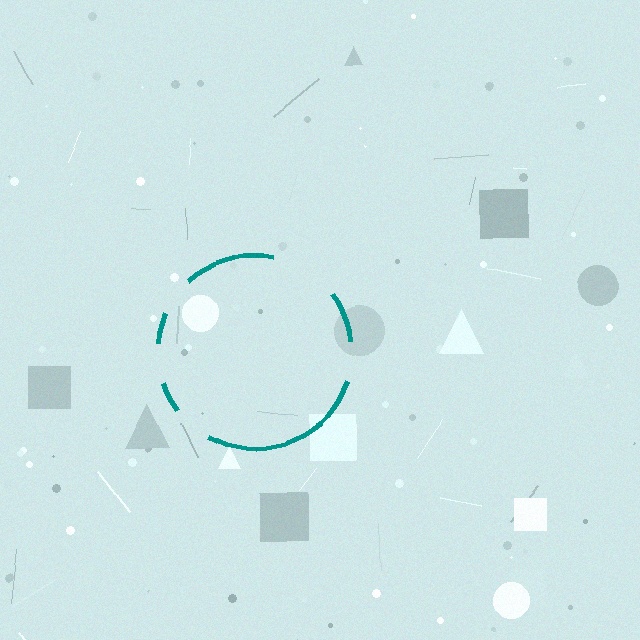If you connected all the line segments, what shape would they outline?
They would outline a circle.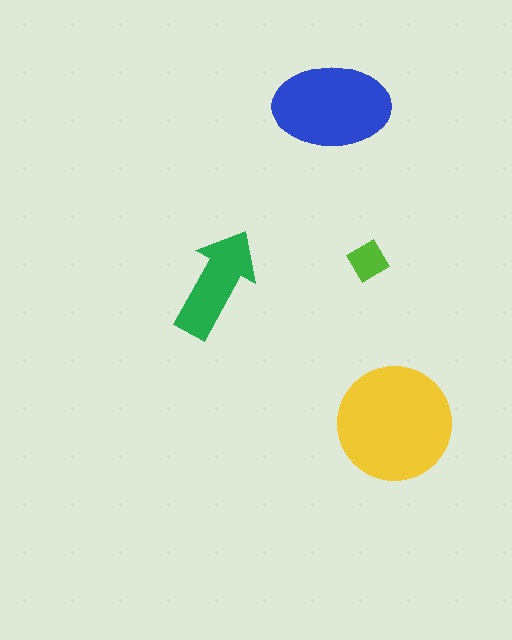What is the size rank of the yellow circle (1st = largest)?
1st.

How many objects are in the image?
There are 4 objects in the image.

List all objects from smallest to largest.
The lime diamond, the green arrow, the blue ellipse, the yellow circle.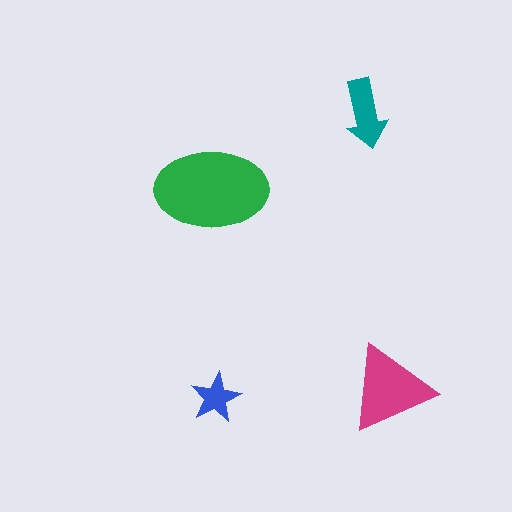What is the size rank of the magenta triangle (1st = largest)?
2nd.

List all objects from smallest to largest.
The blue star, the teal arrow, the magenta triangle, the green ellipse.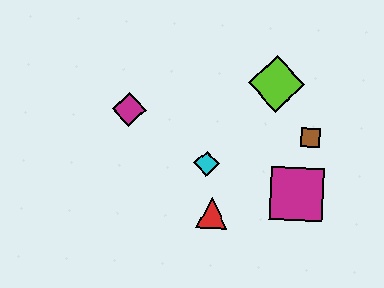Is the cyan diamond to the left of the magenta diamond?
No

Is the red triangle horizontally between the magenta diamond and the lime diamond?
Yes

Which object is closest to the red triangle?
The cyan diamond is closest to the red triangle.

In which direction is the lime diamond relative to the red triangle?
The lime diamond is above the red triangle.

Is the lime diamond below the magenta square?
No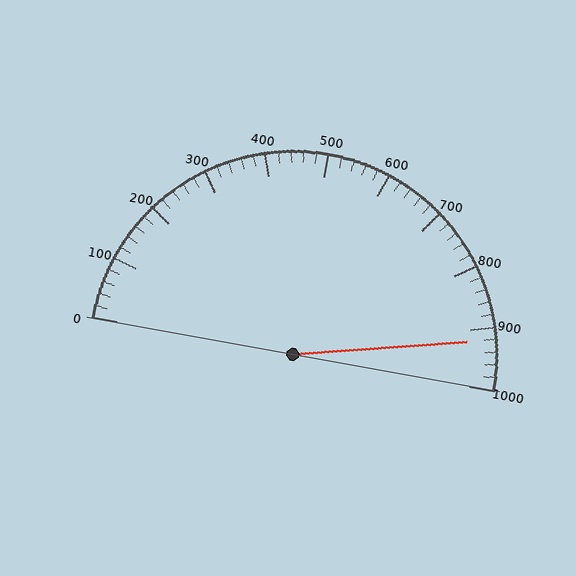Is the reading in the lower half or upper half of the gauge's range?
The reading is in the upper half of the range (0 to 1000).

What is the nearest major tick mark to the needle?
The nearest major tick mark is 900.